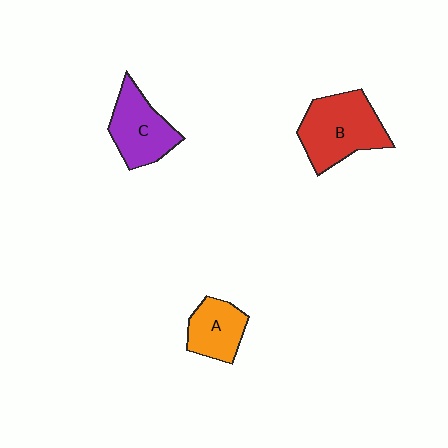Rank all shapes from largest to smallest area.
From largest to smallest: B (red), C (purple), A (orange).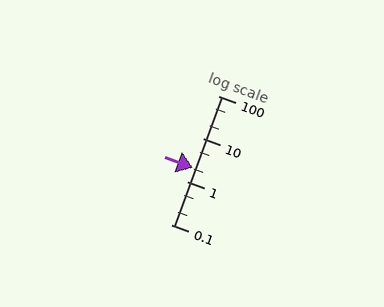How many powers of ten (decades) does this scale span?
The scale spans 3 decades, from 0.1 to 100.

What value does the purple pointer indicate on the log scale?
The pointer indicates approximately 2.1.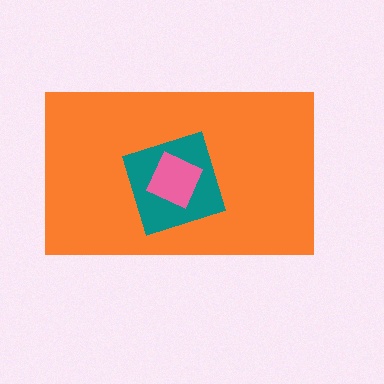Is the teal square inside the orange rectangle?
Yes.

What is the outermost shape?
The orange rectangle.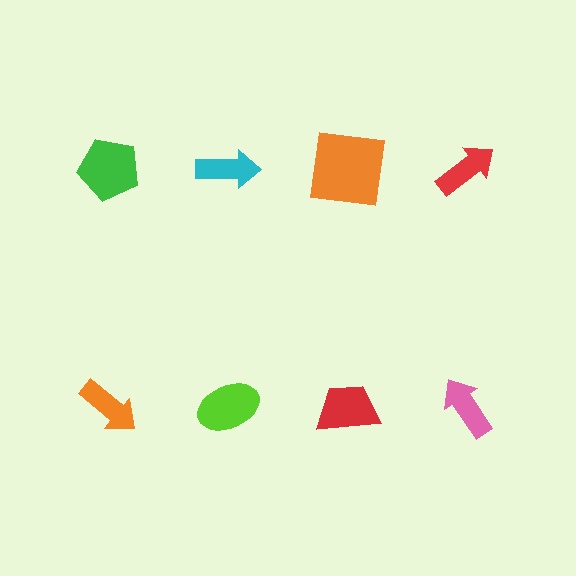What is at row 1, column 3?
An orange square.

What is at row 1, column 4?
A red arrow.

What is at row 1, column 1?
A green pentagon.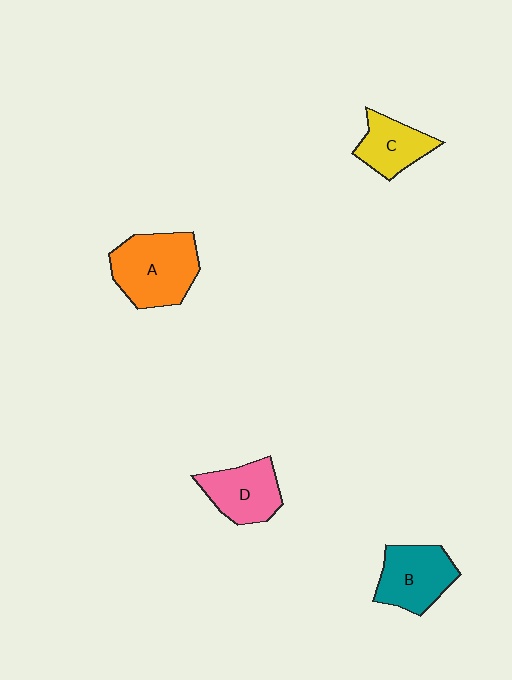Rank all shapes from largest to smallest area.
From largest to smallest: A (orange), B (teal), D (pink), C (yellow).